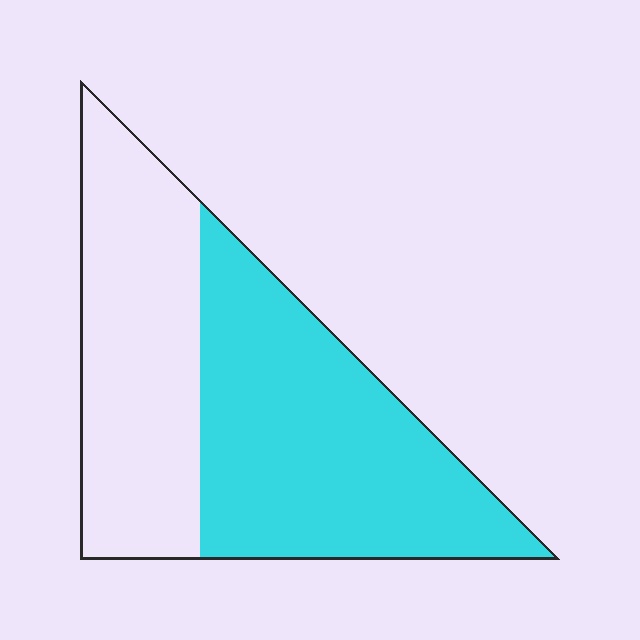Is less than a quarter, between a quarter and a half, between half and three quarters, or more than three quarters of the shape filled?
Between half and three quarters.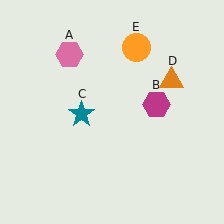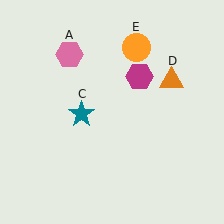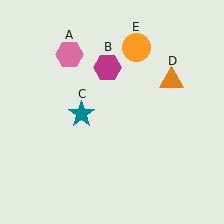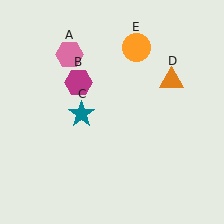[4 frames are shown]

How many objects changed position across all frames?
1 object changed position: magenta hexagon (object B).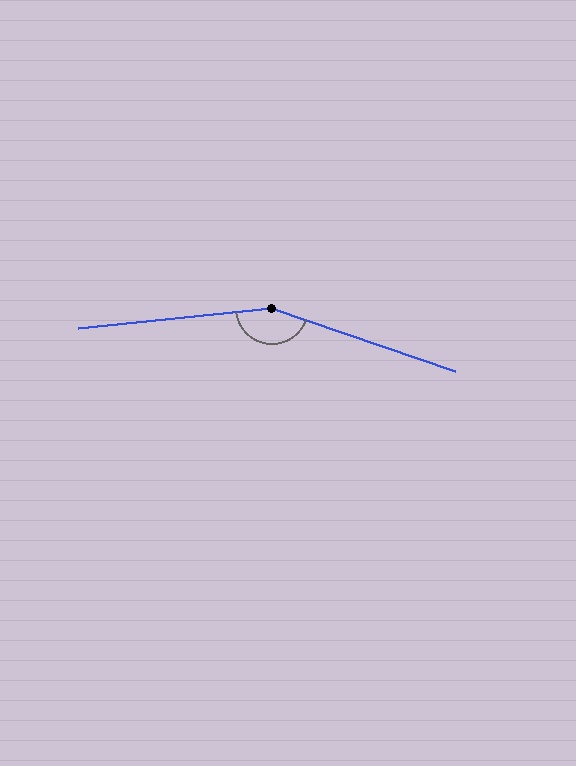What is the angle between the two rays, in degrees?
Approximately 155 degrees.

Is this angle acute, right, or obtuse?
It is obtuse.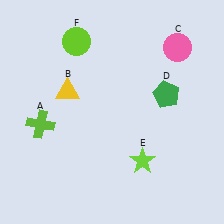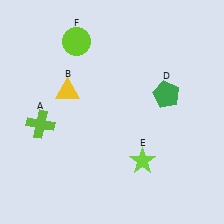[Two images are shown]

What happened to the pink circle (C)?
The pink circle (C) was removed in Image 2. It was in the top-right area of Image 1.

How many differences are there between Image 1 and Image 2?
There is 1 difference between the two images.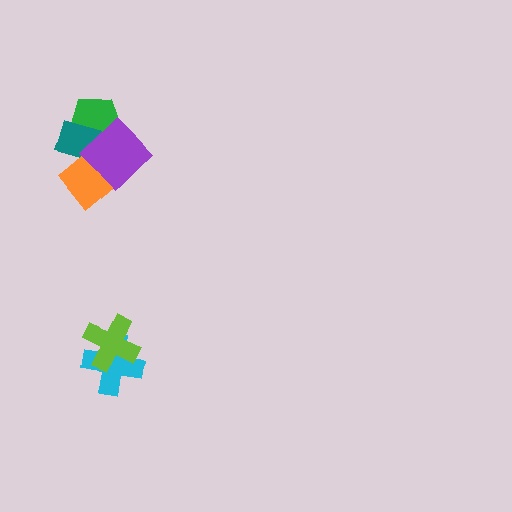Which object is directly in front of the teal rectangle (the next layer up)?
The orange diamond is directly in front of the teal rectangle.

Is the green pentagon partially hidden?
Yes, it is partially covered by another shape.